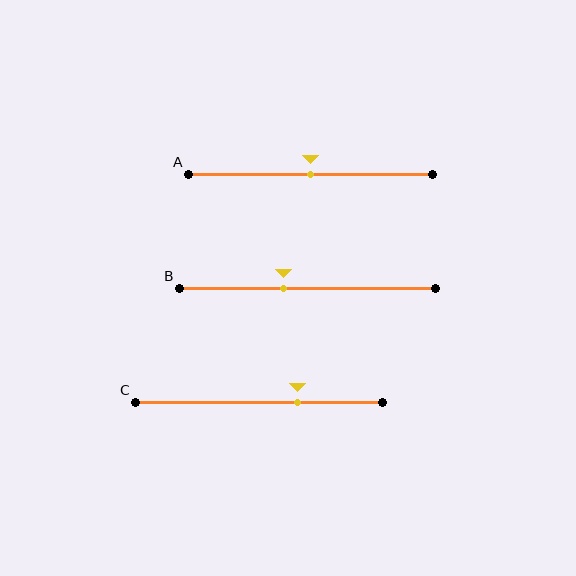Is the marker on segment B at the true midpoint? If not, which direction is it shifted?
No, the marker on segment B is shifted to the left by about 10% of the segment length.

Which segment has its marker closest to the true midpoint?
Segment A has its marker closest to the true midpoint.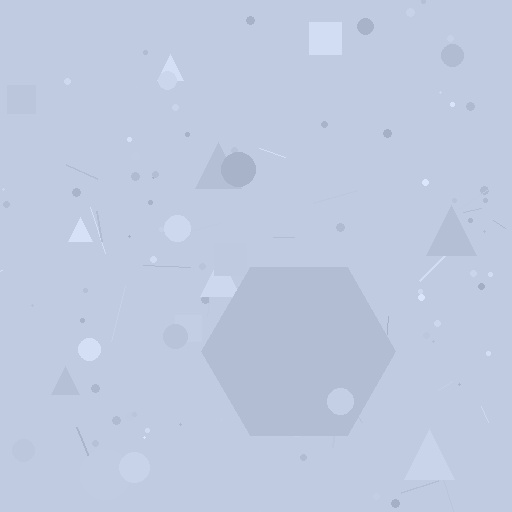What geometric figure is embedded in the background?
A hexagon is embedded in the background.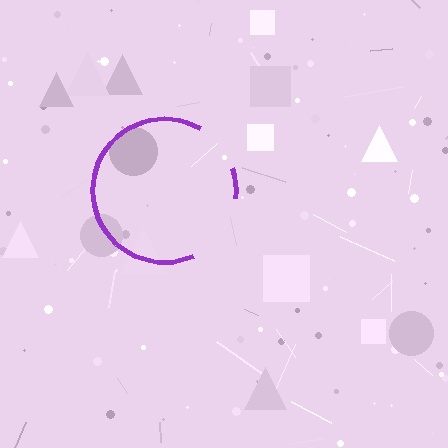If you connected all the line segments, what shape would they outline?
They would outline a circle.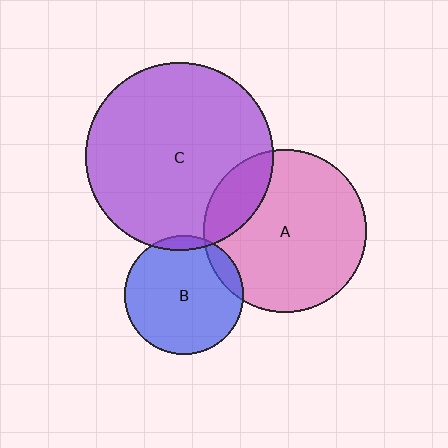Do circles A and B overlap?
Yes.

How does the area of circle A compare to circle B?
Approximately 1.9 times.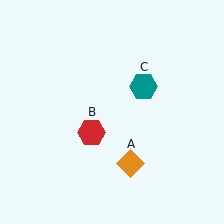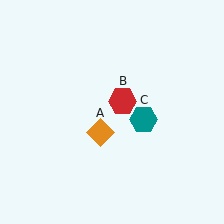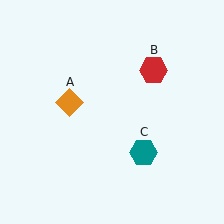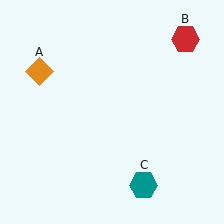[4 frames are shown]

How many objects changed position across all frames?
3 objects changed position: orange diamond (object A), red hexagon (object B), teal hexagon (object C).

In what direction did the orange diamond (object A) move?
The orange diamond (object A) moved up and to the left.